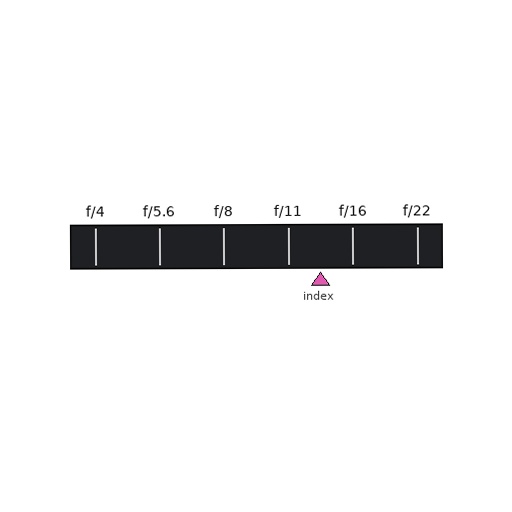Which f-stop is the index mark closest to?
The index mark is closest to f/16.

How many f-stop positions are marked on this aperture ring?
There are 6 f-stop positions marked.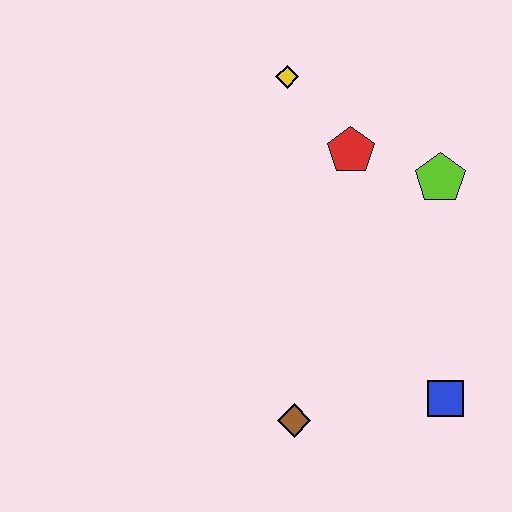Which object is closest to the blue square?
The brown diamond is closest to the blue square.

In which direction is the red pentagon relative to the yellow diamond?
The red pentagon is below the yellow diamond.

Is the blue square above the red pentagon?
No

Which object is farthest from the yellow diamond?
The blue square is farthest from the yellow diamond.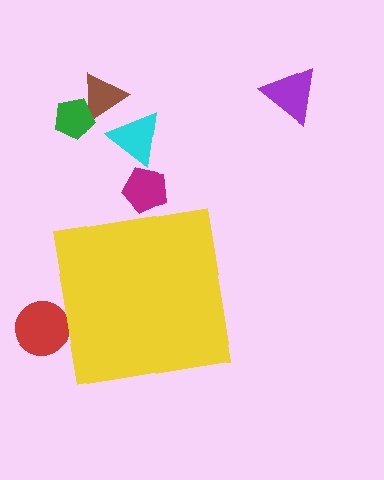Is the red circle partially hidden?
Yes, the red circle is partially hidden behind the yellow square.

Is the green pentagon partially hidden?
No, the green pentagon is fully visible.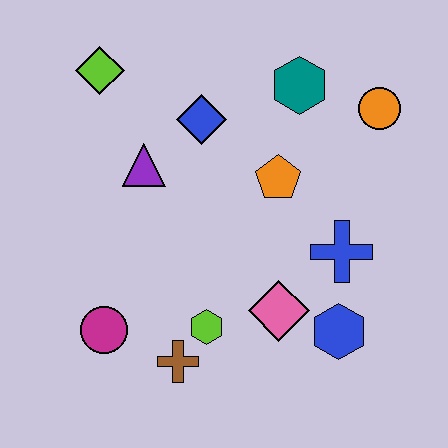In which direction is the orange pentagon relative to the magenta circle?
The orange pentagon is to the right of the magenta circle.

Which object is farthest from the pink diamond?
The lime diamond is farthest from the pink diamond.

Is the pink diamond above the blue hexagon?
Yes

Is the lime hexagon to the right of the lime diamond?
Yes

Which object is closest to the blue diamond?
The purple triangle is closest to the blue diamond.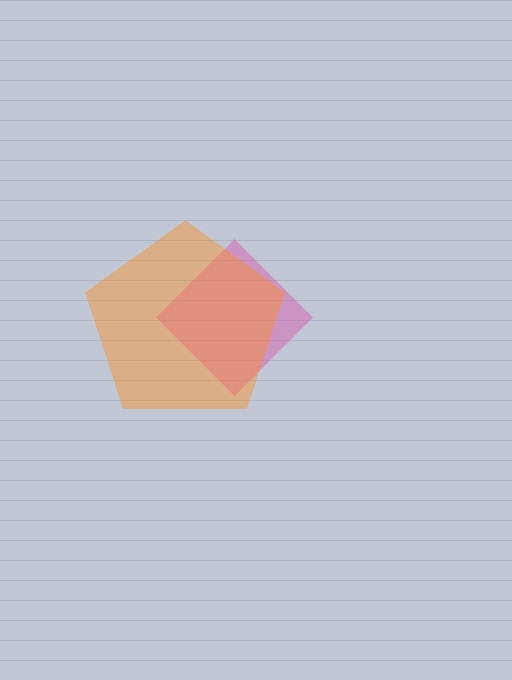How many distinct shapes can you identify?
There are 2 distinct shapes: a pink diamond, an orange pentagon.